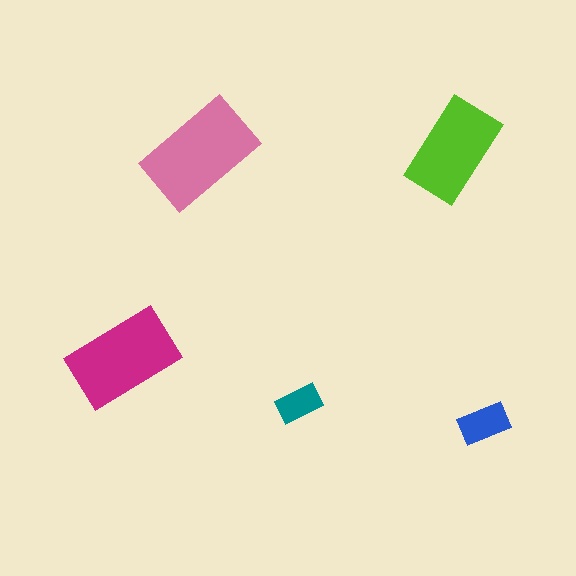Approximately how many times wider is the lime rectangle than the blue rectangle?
About 2 times wider.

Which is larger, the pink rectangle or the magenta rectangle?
The pink one.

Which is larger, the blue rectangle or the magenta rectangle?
The magenta one.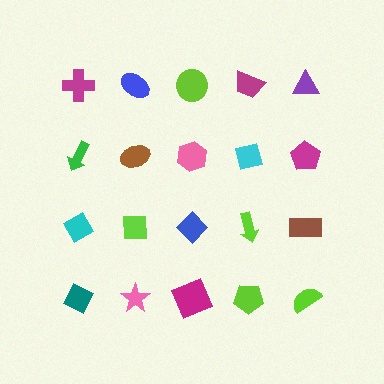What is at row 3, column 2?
A lime square.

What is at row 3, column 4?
A lime arrow.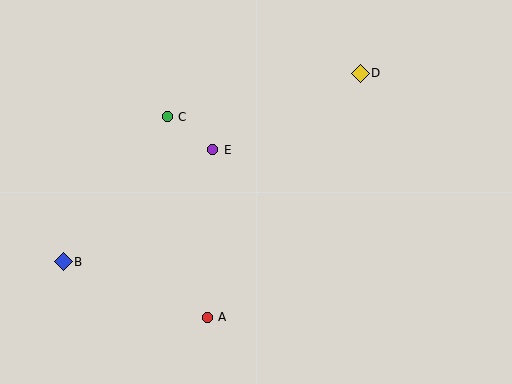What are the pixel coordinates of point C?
Point C is at (167, 117).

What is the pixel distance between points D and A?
The distance between D and A is 288 pixels.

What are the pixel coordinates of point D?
Point D is at (360, 73).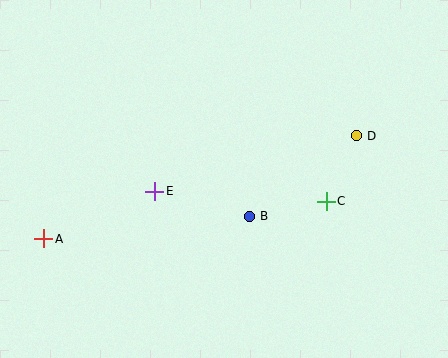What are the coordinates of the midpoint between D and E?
The midpoint between D and E is at (255, 163).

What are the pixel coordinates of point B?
Point B is at (249, 216).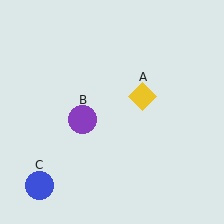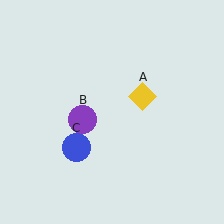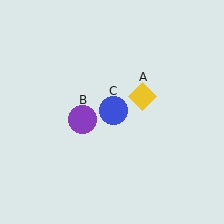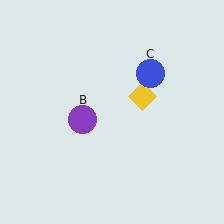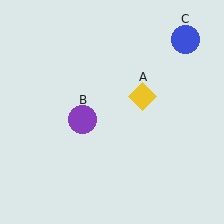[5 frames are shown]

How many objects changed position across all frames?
1 object changed position: blue circle (object C).